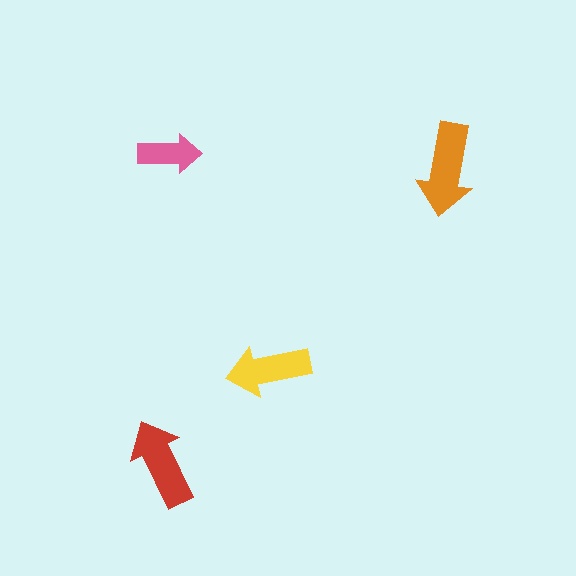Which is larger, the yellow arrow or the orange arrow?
The orange one.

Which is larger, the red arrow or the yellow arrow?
The red one.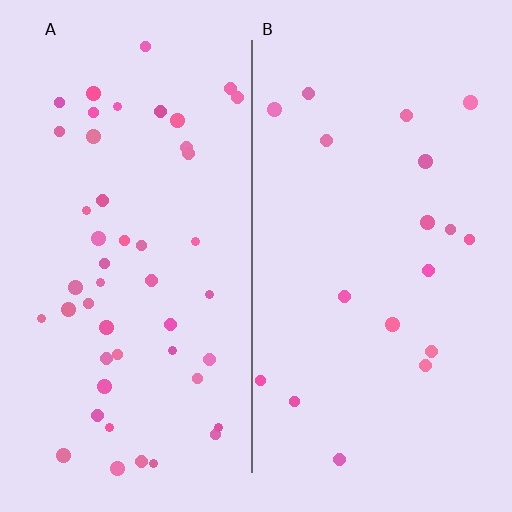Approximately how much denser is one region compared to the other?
Approximately 2.6× — region A over region B.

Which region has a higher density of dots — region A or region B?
A (the left).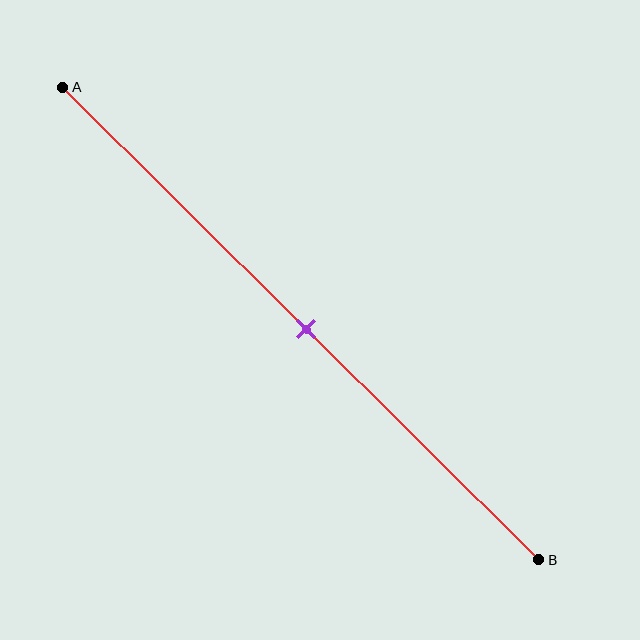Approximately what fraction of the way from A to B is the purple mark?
The purple mark is approximately 50% of the way from A to B.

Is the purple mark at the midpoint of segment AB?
Yes, the mark is approximately at the midpoint.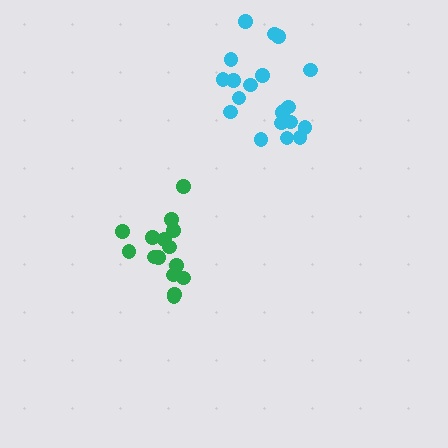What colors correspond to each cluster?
The clusters are colored: green, cyan.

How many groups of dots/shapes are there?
There are 2 groups.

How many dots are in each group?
Group 1: 15 dots, Group 2: 20 dots (35 total).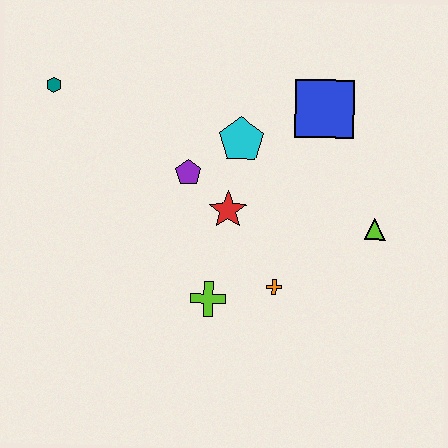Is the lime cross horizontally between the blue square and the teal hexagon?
Yes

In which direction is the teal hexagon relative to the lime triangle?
The teal hexagon is to the left of the lime triangle.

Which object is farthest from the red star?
The teal hexagon is farthest from the red star.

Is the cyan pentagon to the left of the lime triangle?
Yes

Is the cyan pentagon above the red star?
Yes